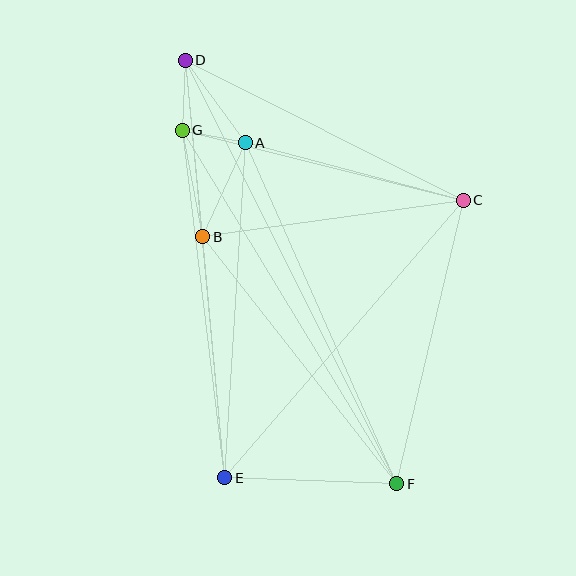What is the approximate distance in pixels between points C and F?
The distance between C and F is approximately 291 pixels.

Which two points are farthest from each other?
Points D and F are farthest from each other.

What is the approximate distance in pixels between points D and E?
The distance between D and E is approximately 419 pixels.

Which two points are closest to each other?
Points A and G are closest to each other.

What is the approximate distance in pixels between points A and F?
The distance between A and F is approximately 373 pixels.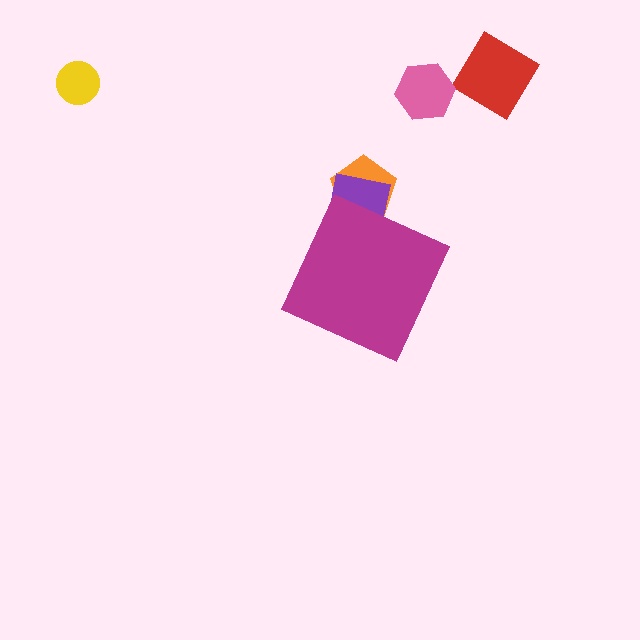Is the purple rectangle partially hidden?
Yes, the purple rectangle is partially hidden behind the magenta diamond.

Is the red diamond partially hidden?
No, the red diamond is fully visible.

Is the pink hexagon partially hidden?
No, the pink hexagon is fully visible.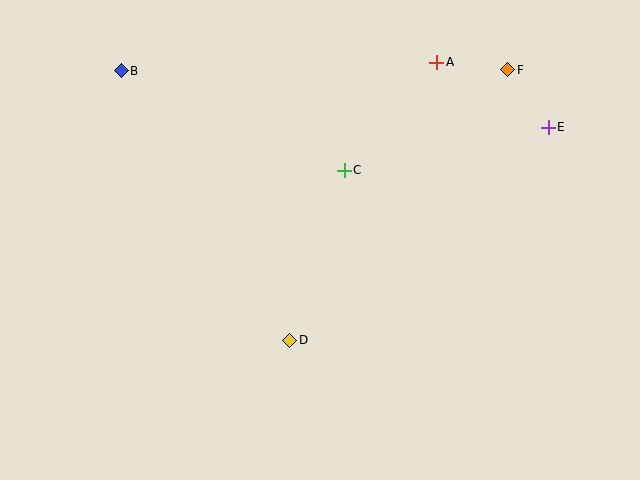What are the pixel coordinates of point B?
Point B is at (121, 71).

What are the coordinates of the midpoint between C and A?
The midpoint between C and A is at (390, 116).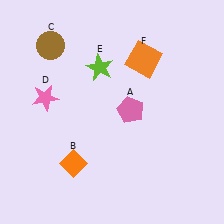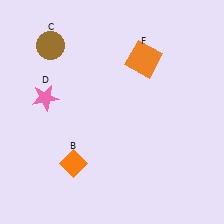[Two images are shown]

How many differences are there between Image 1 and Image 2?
There are 2 differences between the two images.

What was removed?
The pink pentagon (A), the lime star (E) were removed in Image 2.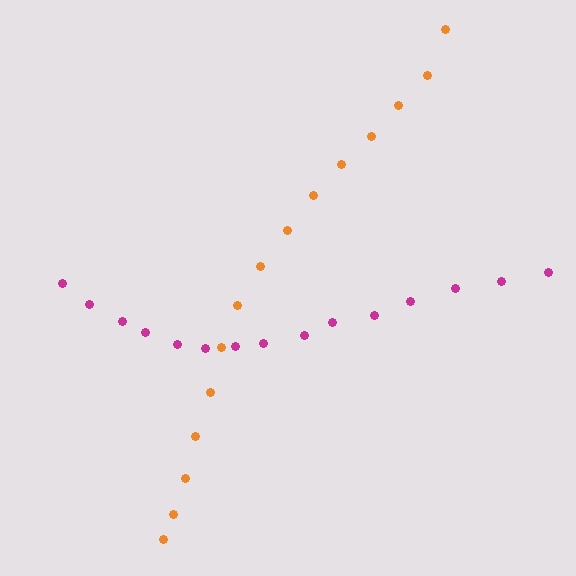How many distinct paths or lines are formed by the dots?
There are 2 distinct paths.